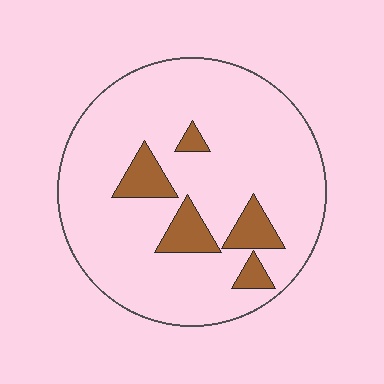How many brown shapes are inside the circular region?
5.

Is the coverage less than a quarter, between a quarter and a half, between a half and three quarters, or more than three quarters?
Less than a quarter.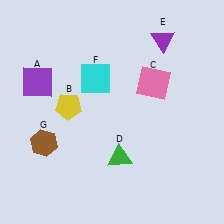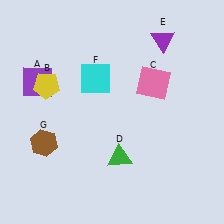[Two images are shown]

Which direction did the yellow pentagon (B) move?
The yellow pentagon (B) moved left.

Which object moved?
The yellow pentagon (B) moved left.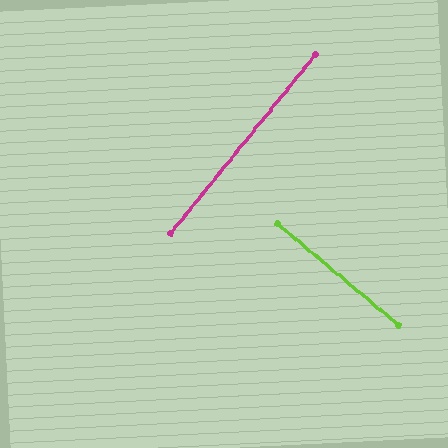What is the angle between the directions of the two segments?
Approximately 89 degrees.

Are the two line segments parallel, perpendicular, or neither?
Perpendicular — they meet at approximately 89°.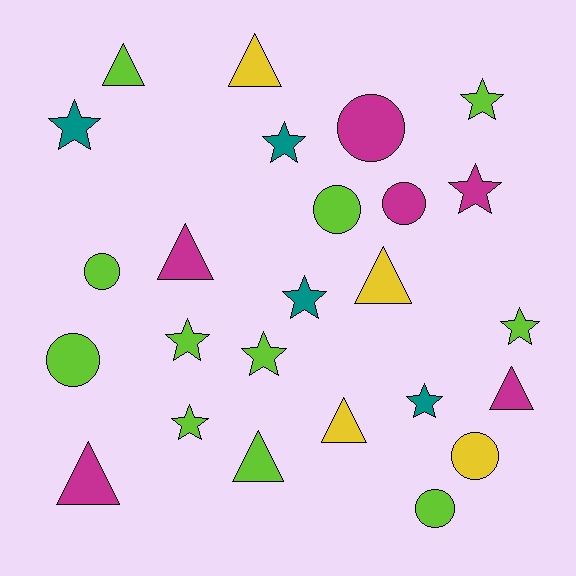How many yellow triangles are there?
There are 3 yellow triangles.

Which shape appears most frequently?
Star, with 10 objects.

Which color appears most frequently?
Lime, with 11 objects.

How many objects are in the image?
There are 25 objects.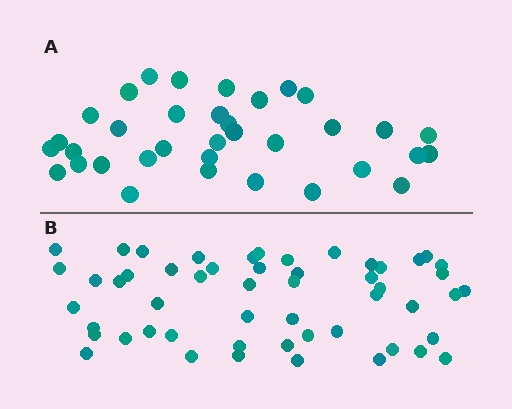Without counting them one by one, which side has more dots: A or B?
Region B (the bottom region) has more dots.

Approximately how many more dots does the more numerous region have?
Region B has approximately 20 more dots than region A.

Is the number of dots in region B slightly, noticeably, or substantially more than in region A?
Region B has substantially more. The ratio is roughly 1.5 to 1.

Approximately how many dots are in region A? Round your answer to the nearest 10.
About 40 dots. (The exact count is 35, which rounds to 40.)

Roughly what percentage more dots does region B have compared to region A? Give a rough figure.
About 50% more.